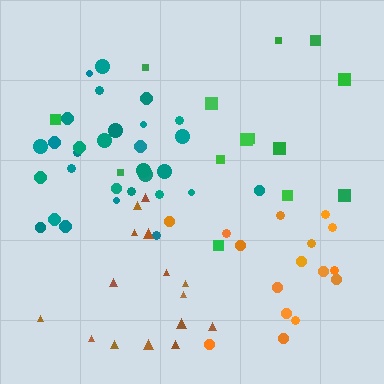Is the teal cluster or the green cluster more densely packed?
Teal.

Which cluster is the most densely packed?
Teal.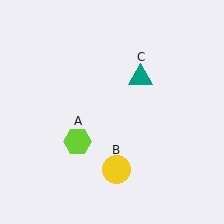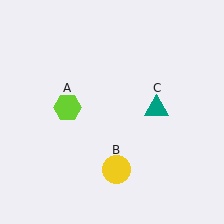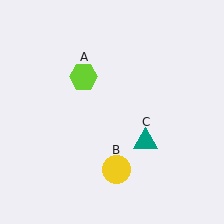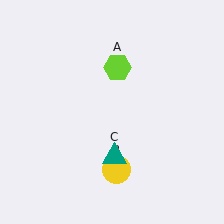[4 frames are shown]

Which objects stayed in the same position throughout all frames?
Yellow circle (object B) remained stationary.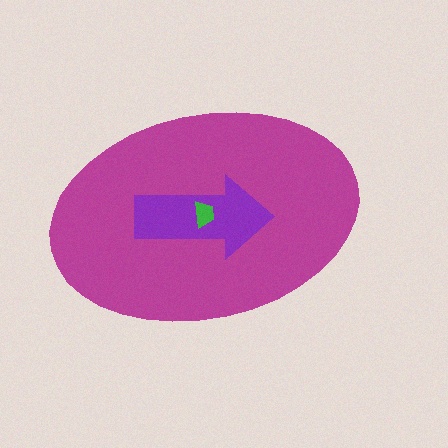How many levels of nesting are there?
3.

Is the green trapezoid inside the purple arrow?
Yes.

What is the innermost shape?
The green trapezoid.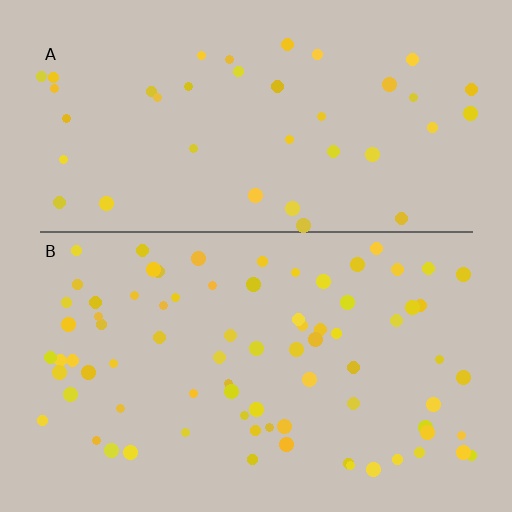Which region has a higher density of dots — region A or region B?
B (the bottom).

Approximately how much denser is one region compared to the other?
Approximately 2.0× — region B over region A.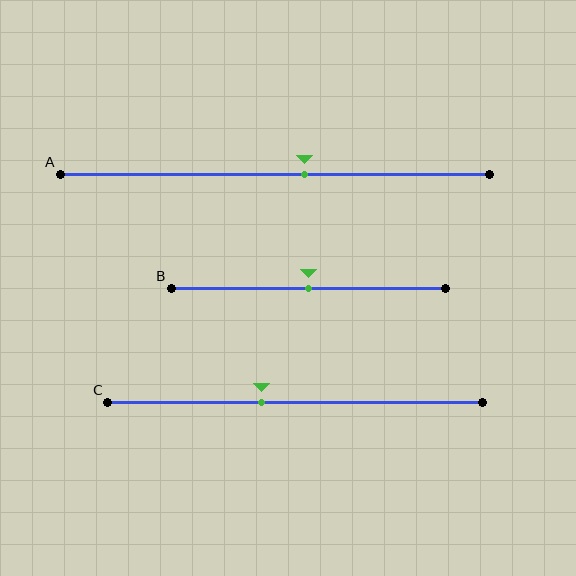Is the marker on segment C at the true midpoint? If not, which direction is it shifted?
No, the marker on segment C is shifted to the left by about 9% of the segment length.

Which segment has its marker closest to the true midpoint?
Segment B has its marker closest to the true midpoint.